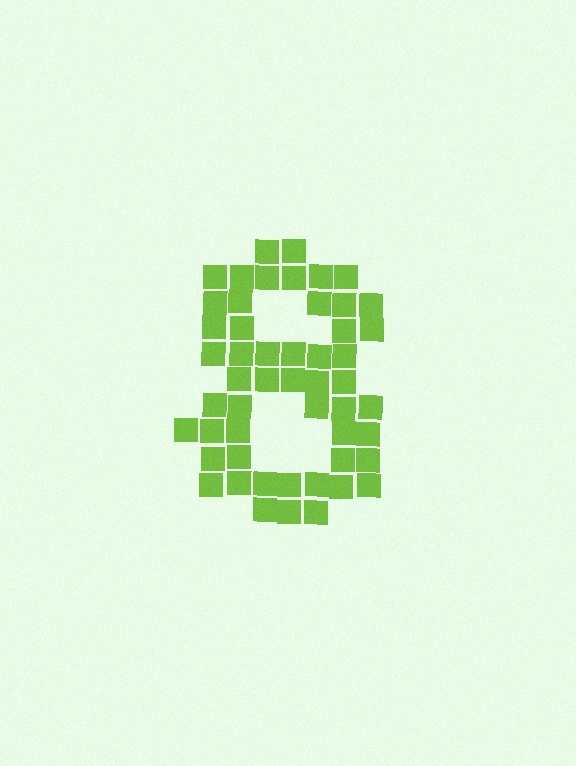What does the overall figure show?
The overall figure shows the digit 8.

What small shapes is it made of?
It is made of small squares.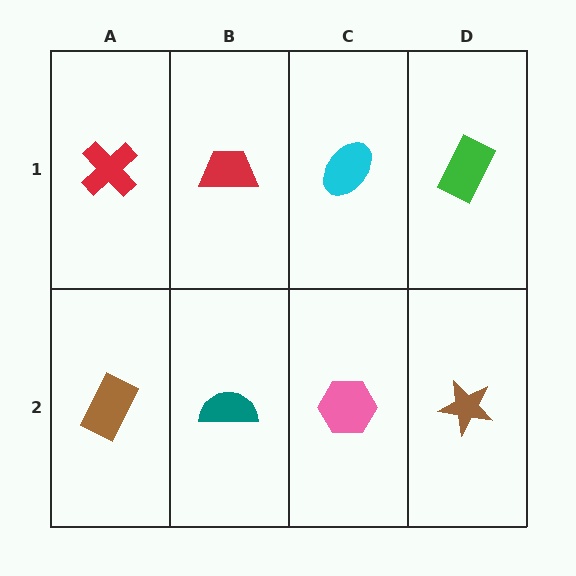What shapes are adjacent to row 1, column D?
A brown star (row 2, column D), a cyan ellipse (row 1, column C).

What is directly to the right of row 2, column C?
A brown star.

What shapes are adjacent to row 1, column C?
A pink hexagon (row 2, column C), a red trapezoid (row 1, column B), a green rectangle (row 1, column D).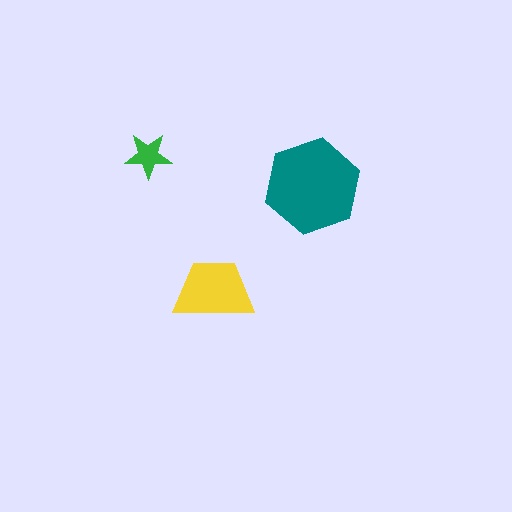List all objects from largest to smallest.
The teal hexagon, the yellow trapezoid, the green star.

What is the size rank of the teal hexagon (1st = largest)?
1st.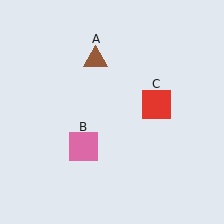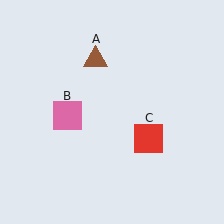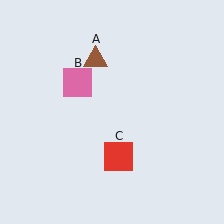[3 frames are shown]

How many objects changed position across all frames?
2 objects changed position: pink square (object B), red square (object C).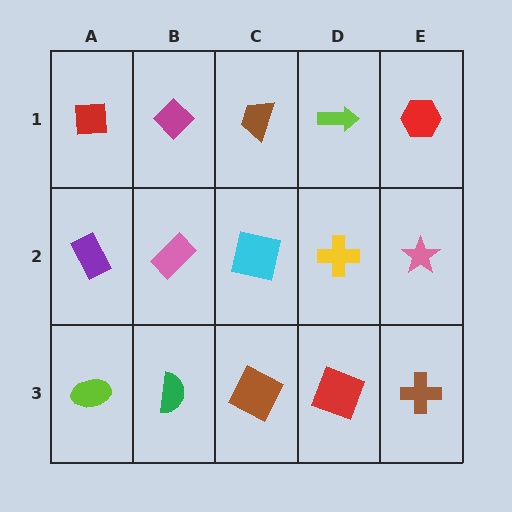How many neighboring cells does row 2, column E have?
3.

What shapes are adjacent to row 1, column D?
A yellow cross (row 2, column D), a brown trapezoid (row 1, column C), a red hexagon (row 1, column E).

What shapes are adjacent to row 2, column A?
A red square (row 1, column A), a lime ellipse (row 3, column A), a pink rectangle (row 2, column B).